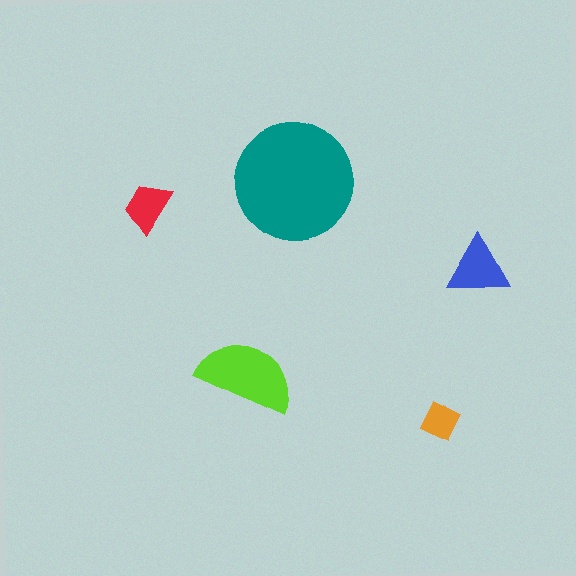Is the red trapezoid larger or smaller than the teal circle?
Smaller.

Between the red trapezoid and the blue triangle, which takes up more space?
The blue triangle.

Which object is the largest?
The teal circle.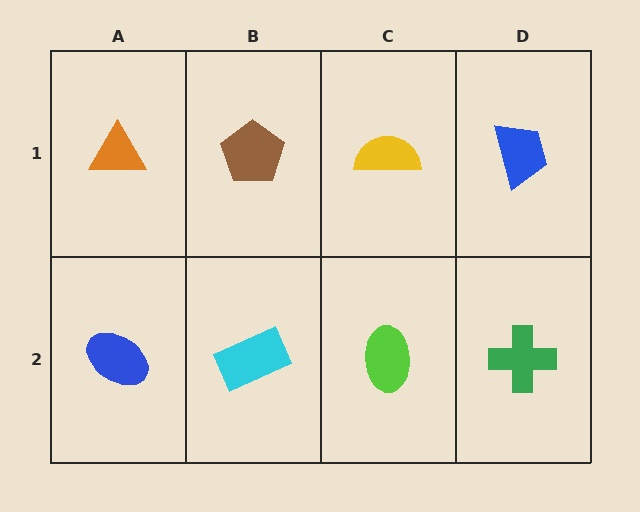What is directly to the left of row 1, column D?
A yellow semicircle.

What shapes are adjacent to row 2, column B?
A brown pentagon (row 1, column B), a blue ellipse (row 2, column A), a lime ellipse (row 2, column C).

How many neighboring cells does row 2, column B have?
3.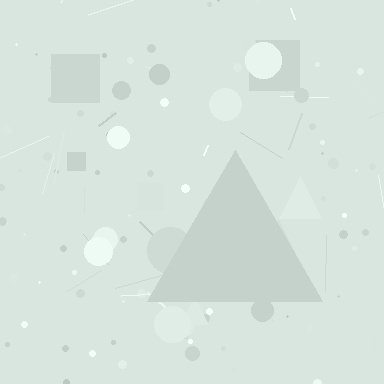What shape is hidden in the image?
A triangle is hidden in the image.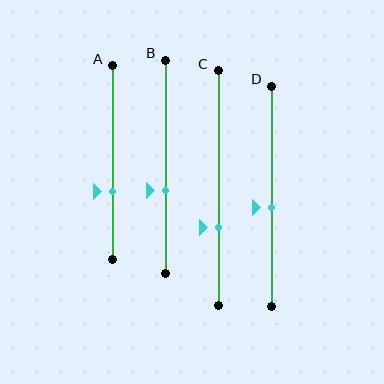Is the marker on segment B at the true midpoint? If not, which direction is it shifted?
No, the marker on segment B is shifted downward by about 11% of the segment length.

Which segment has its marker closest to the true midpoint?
Segment D has its marker closest to the true midpoint.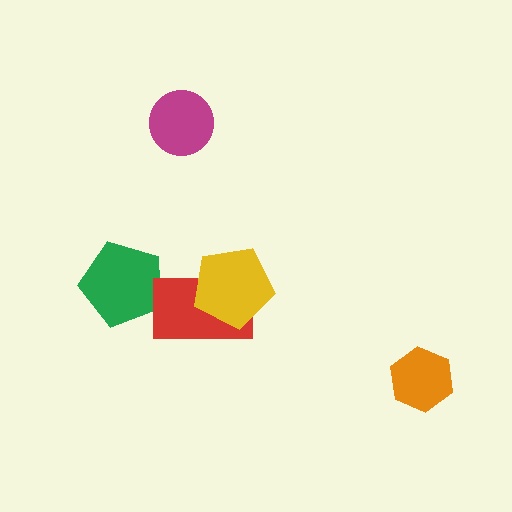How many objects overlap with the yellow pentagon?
1 object overlaps with the yellow pentagon.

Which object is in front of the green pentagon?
The red rectangle is in front of the green pentagon.